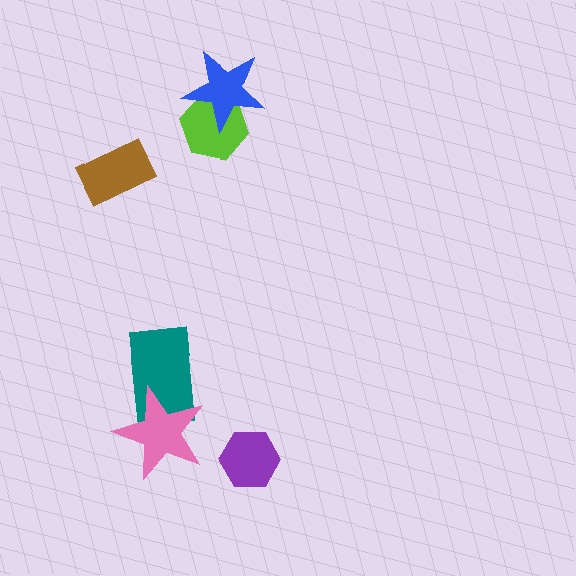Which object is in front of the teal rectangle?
The pink star is in front of the teal rectangle.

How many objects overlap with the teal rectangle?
1 object overlaps with the teal rectangle.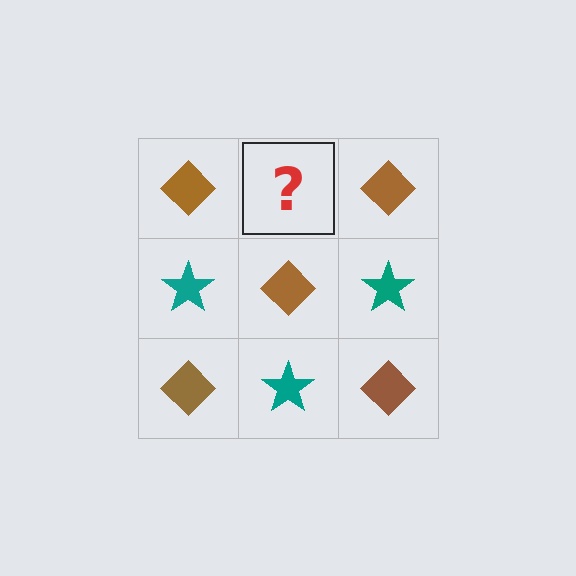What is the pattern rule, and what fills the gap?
The rule is that it alternates brown diamond and teal star in a checkerboard pattern. The gap should be filled with a teal star.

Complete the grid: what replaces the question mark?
The question mark should be replaced with a teal star.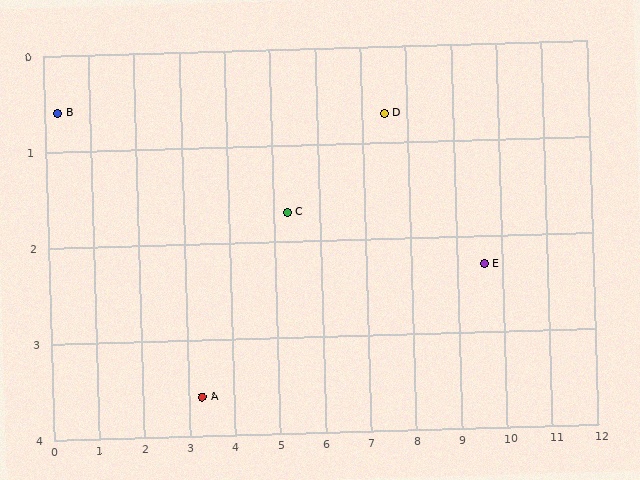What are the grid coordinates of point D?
Point D is at approximately (7.5, 0.7).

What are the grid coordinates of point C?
Point C is at approximately (5.3, 1.7).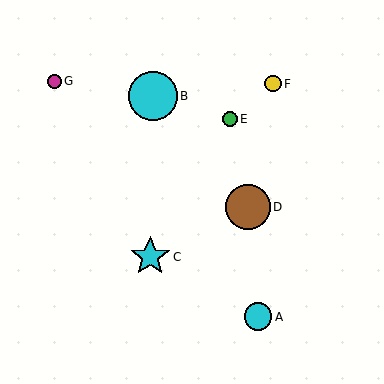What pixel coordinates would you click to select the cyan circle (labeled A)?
Click at (258, 317) to select the cyan circle A.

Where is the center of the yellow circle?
The center of the yellow circle is at (273, 84).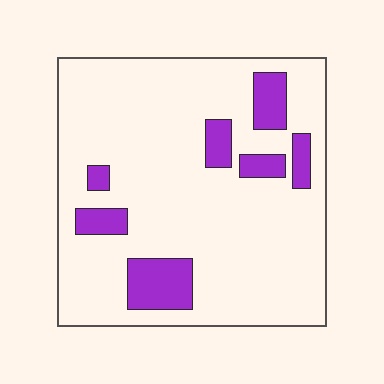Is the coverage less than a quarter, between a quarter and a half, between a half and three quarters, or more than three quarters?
Less than a quarter.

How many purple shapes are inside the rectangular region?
7.